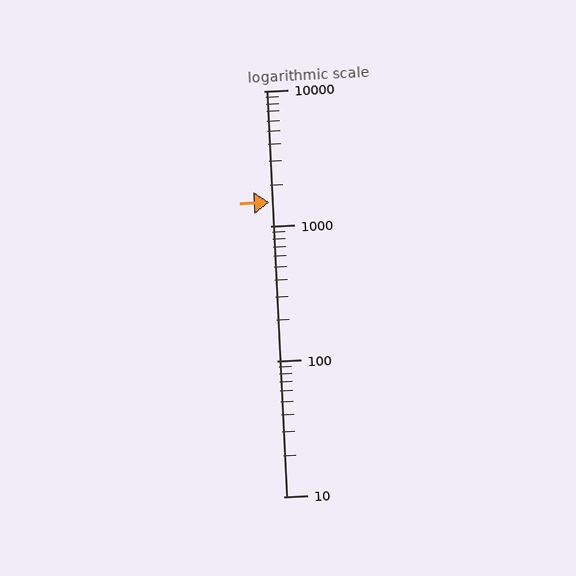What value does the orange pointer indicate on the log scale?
The pointer indicates approximately 1500.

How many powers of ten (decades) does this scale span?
The scale spans 3 decades, from 10 to 10000.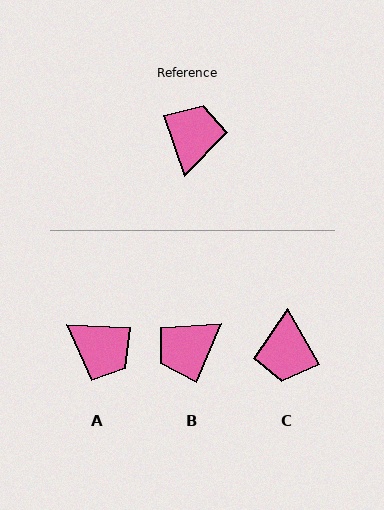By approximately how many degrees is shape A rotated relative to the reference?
Approximately 111 degrees clockwise.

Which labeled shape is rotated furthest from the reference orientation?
C, about 169 degrees away.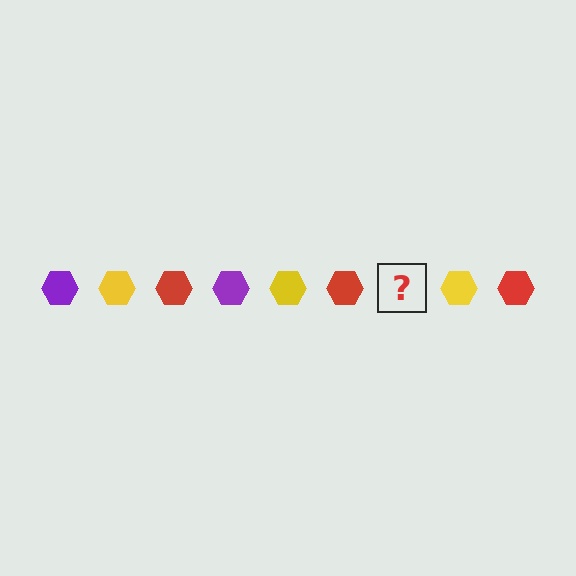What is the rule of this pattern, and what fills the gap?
The rule is that the pattern cycles through purple, yellow, red hexagons. The gap should be filled with a purple hexagon.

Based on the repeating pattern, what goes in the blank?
The blank should be a purple hexagon.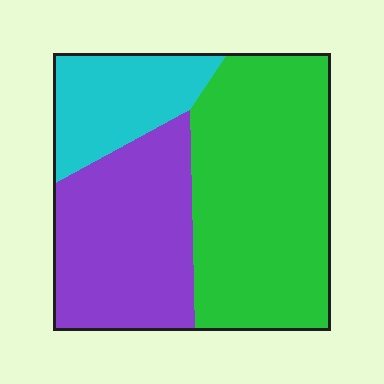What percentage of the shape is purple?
Purple takes up about one third (1/3) of the shape.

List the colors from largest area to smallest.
From largest to smallest: green, purple, cyan.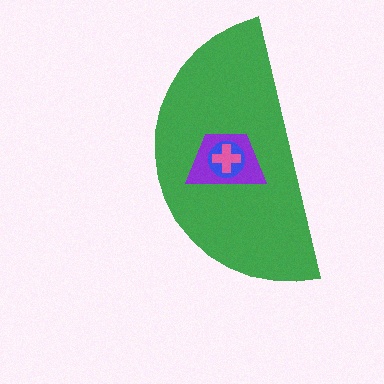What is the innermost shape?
The pink cross.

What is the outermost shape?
The green semicircle.